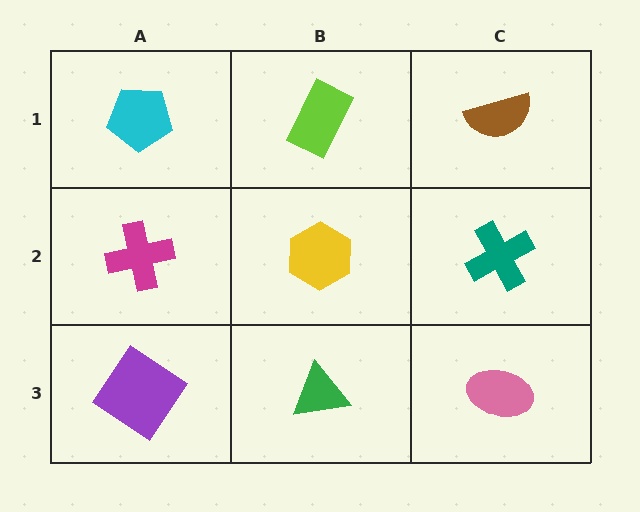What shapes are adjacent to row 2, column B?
A lime rectangle (row 1, column B), a green triangle (row 3, column B), a magenta cross (row 2, column A), a teal cross (row 2, column C).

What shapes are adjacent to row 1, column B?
A yellow hexagon (row 2, column B), a cyan pentagon (row 1, column A), a brown semicircle (row 1, column C).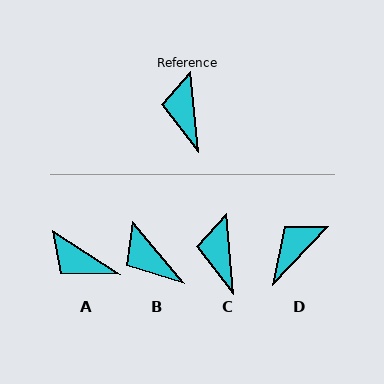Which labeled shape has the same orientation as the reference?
C.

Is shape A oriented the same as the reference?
No, it is off by about 52 degrees.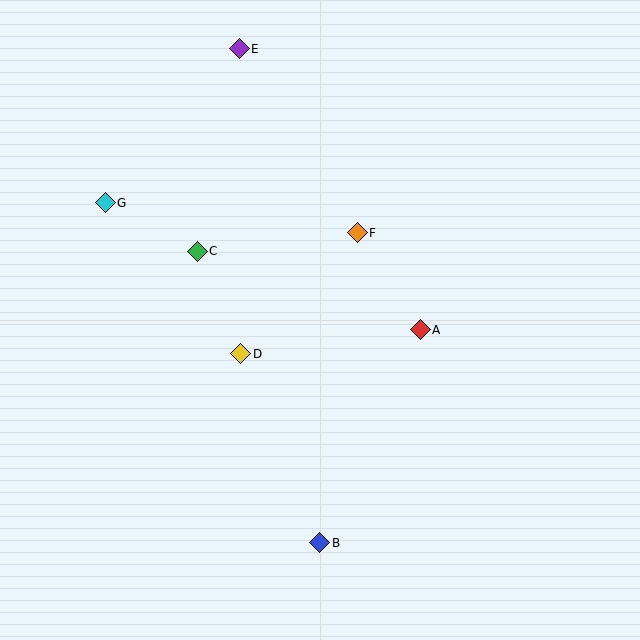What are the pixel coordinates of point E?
Point E is at (239, 49).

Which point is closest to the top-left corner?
Point G is closest to the top-left corner.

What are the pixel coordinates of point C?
Point C is at (197, 251).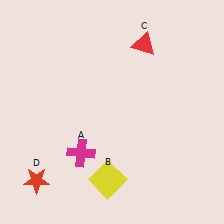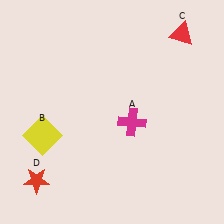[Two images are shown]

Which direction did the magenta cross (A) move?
The magenta cross (A) moved right.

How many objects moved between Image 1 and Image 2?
3 objects moved between the two images.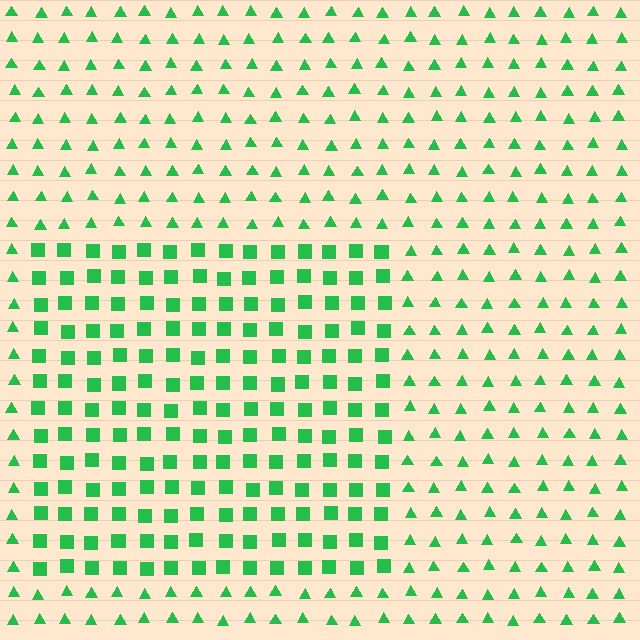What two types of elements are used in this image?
The image uses squares inside the rectangle region and triangles outside it.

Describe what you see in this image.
The image is filled with small green elements arranged in a uniform grid. A rectangle-shaped region contains squares, while the surrounding area contains triangles. The boundary is defined purely by the change in element shape.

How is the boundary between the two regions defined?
The boundary is defined by a change in element shape: squares inside vs. triangles outside. All elements share the same color and spacing.